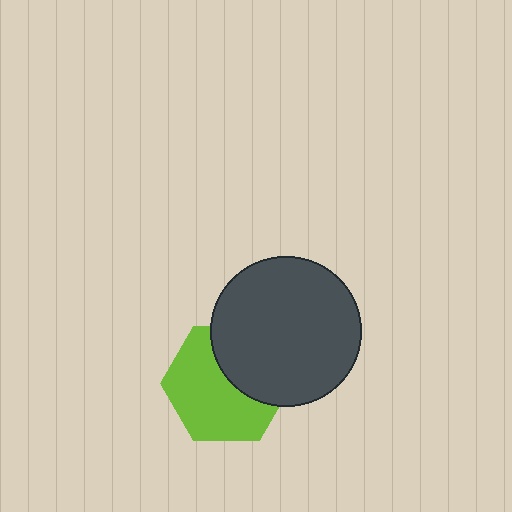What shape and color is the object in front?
The object in front is a dark gray circle.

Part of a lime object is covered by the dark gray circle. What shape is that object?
It is a hexagon.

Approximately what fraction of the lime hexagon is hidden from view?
Roughly 38% of the lime hexagon is hidden behind the dark gray circle.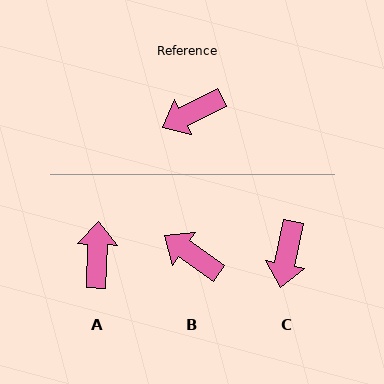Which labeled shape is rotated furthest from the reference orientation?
A, about 119 degrees away.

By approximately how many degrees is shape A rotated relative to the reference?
Approximately 119 degrees clockwise.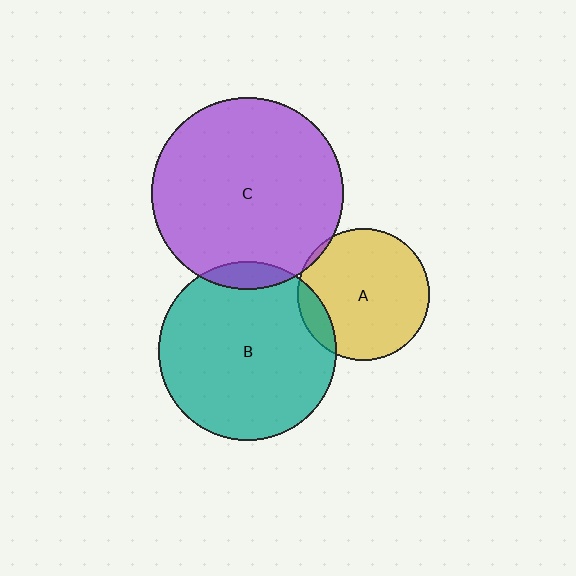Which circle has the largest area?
Circle C (purple).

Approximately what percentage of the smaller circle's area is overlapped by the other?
Approximately 5%.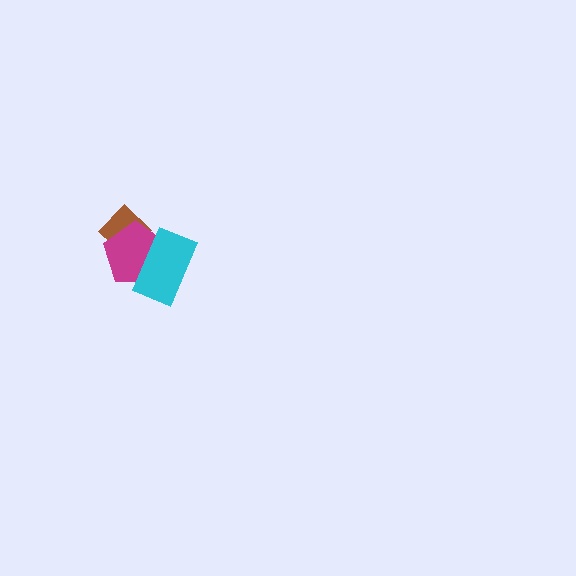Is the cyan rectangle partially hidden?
No, no other shape covers it.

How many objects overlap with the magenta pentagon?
2 objects overlap with the magenta pentagon.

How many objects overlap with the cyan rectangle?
2 objects overlap with the cyan rectangle.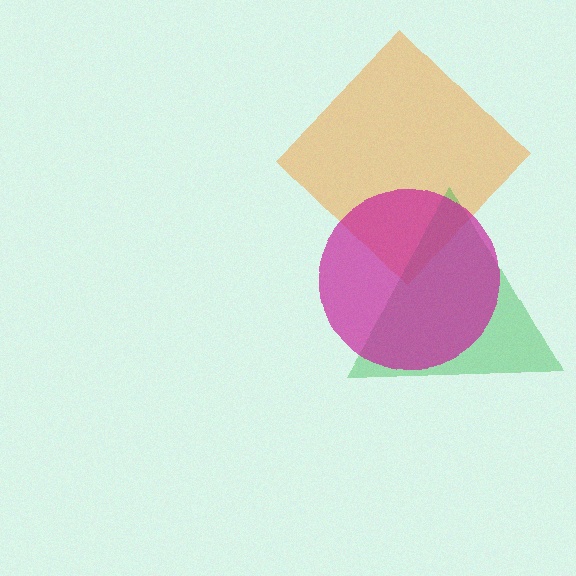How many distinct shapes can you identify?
There are 3 distinct shapes: an orange diamond, a green triangle, a magenta circle.